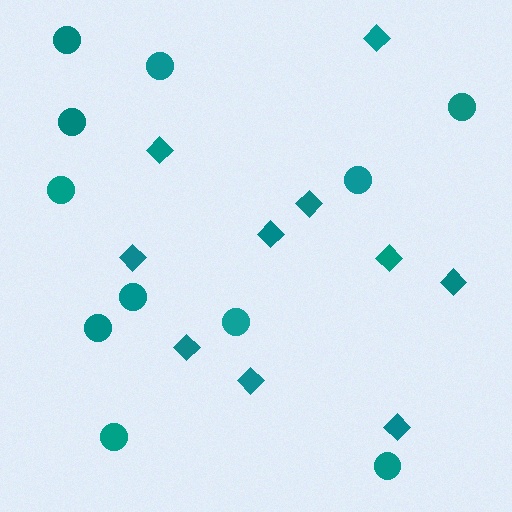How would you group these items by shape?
There are 2 groups: one group of diamonds (10) and one group of circles (11).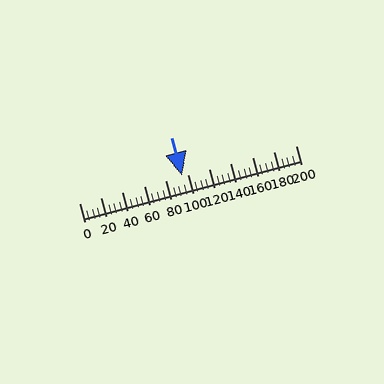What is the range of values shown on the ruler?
The ruler shows values from 0 to 200.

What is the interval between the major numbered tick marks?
The major tick marks are spaced 20 units apart.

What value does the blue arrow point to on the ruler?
The blue arrow points to approximately 95.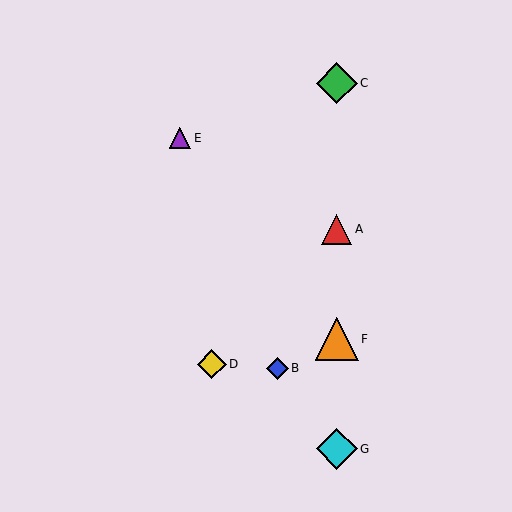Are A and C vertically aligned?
Yes, both are at x≈337.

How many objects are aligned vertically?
4 objects (A, C, F, G) are aligned vertically.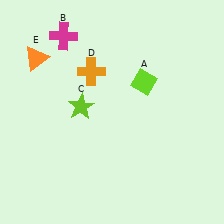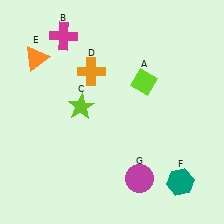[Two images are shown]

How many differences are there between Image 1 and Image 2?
There are 2 differences between the two images.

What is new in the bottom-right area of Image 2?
A magenta circle (G) was added in the bottom-right area of Image 2.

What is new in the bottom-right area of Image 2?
A teal hexagon (F) was added in the bottom-right area of Image 2.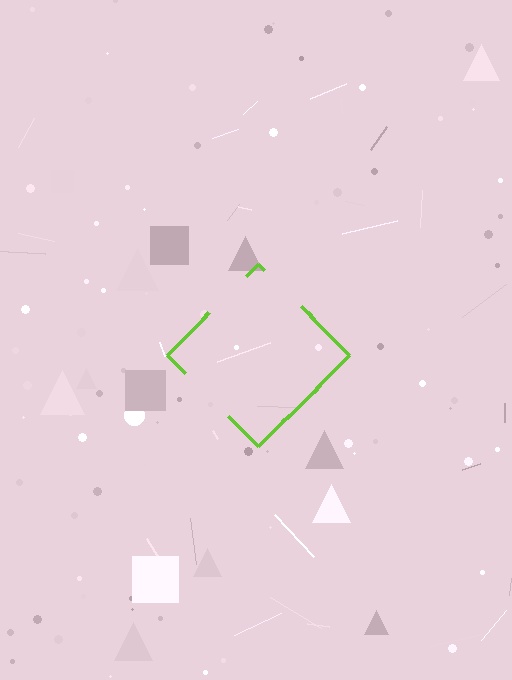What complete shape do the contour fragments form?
The contour fragments form a diamond.